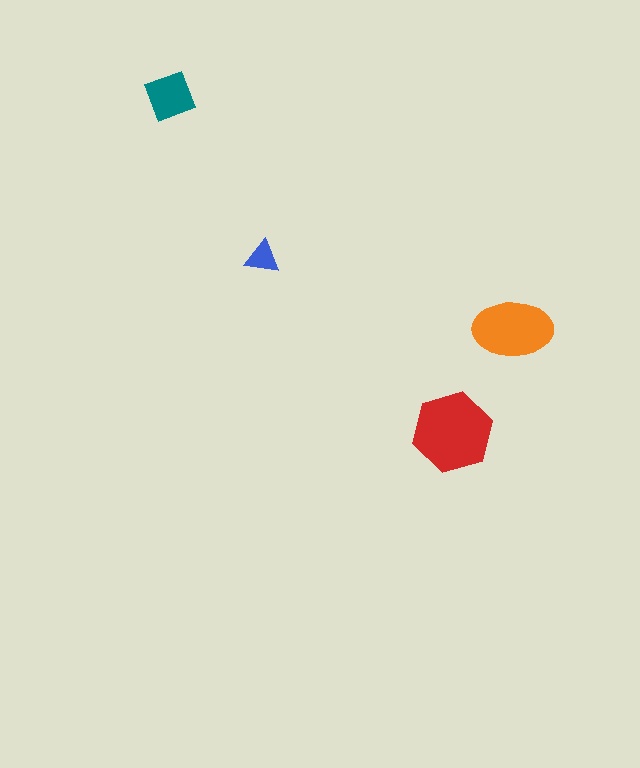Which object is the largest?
The red hexagon.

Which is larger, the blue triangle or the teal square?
The teal square.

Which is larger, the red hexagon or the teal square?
The red hexagon.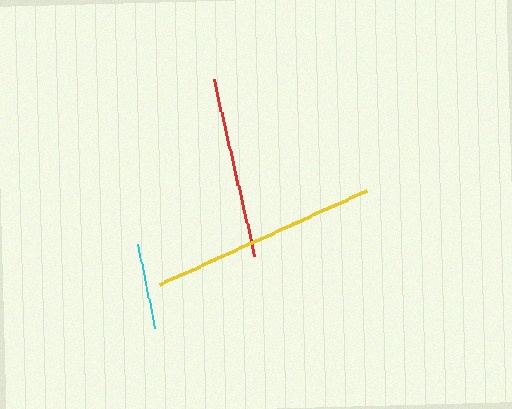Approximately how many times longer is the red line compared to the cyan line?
The red line is approximately 2.2 times the length of the cyan line.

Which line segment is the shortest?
The cyan line is the shortest at approximately 85 pixels.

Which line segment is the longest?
The yellow line is the longest at approximately 227 pixels.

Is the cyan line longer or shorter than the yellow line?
The yellow line is longer than the cyan line.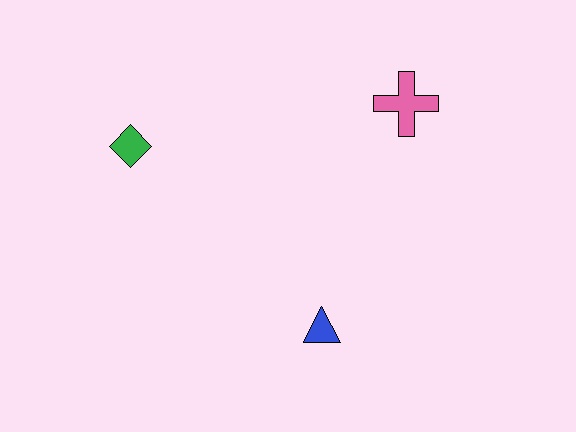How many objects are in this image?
There are 3 objects.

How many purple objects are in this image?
There are no purple objects.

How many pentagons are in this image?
There are no pentagons.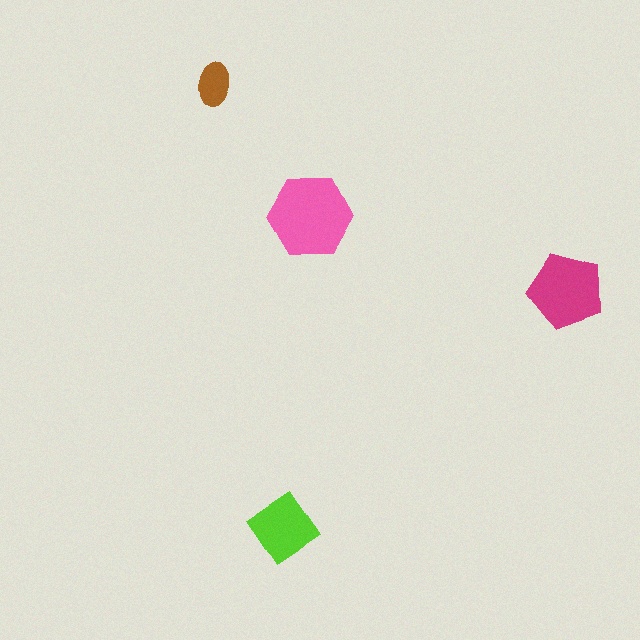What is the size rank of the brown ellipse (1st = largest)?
4th.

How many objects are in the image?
There are 4 objects in the image.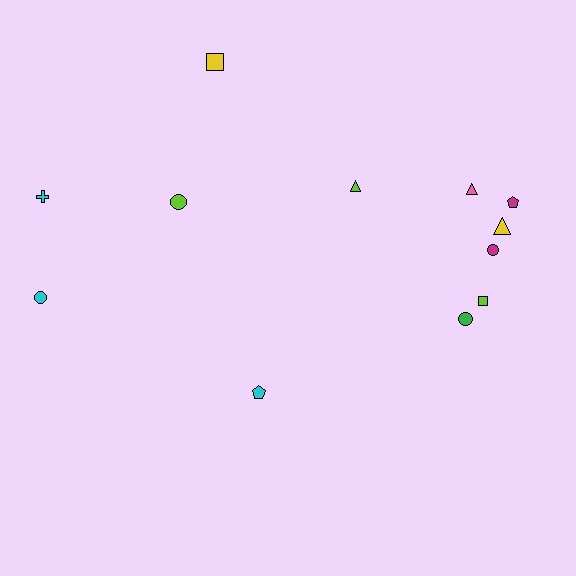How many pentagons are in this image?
There are 2 pentagons.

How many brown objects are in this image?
There are no brown objects.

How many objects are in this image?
There are 12 objects.